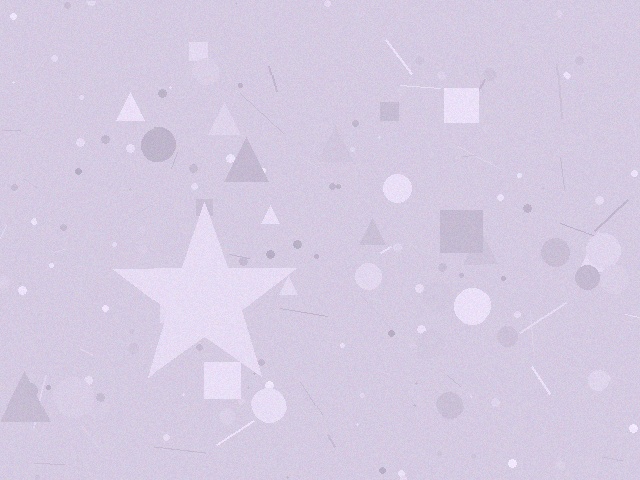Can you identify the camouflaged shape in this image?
The camouflaged shape is a star.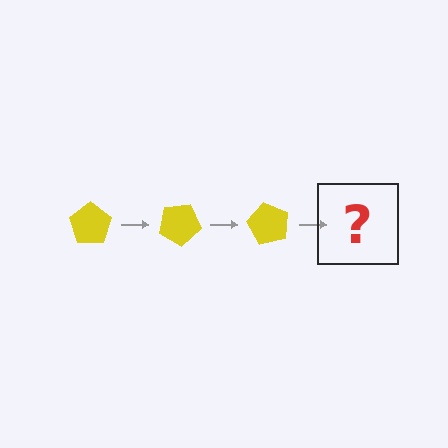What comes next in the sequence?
The next element should be a yellow pentagon rotated 90 degrees.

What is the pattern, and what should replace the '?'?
The pattern is that the pentagon rotates 30 degrees each step. The '?' should be a yellow pentagon rotated 90 degrees.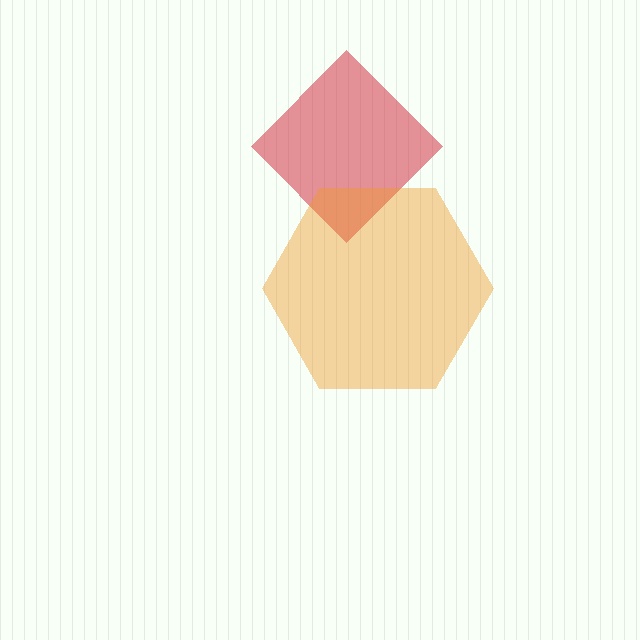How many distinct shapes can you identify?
There are 2 distinct shapes: a red diamond, an orange hexagon.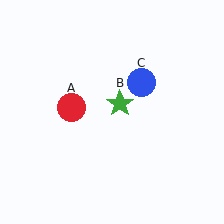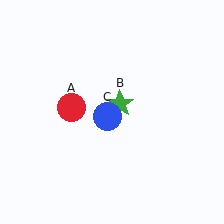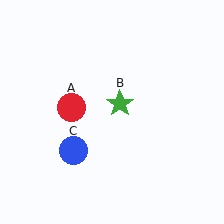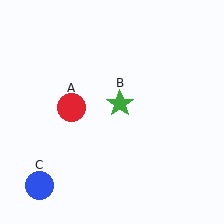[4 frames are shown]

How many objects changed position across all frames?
1 object changed position: blue circle (object C).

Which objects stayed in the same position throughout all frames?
Red circle (object A) and green star (object B) remained stationary.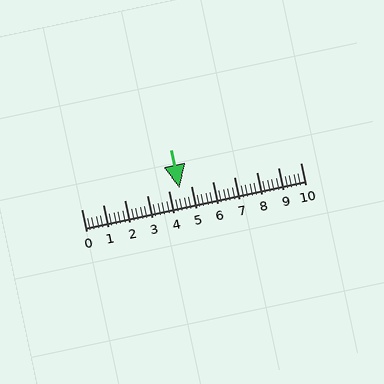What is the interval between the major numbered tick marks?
The major tick marks are spaced 1 units apart.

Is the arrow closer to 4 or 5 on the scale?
The arrow is closer to 5.